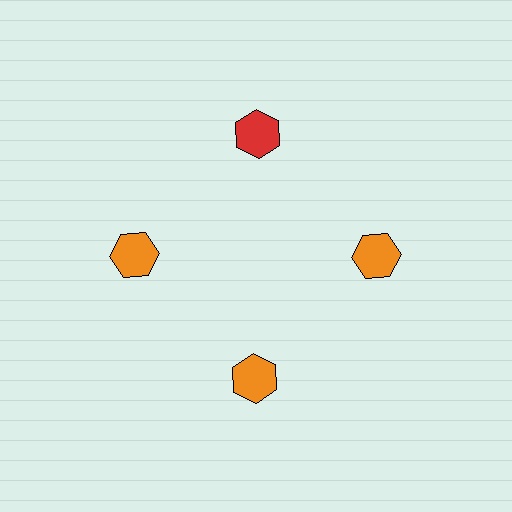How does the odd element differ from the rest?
It has a different color: red instead of orange.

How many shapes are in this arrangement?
There are 4 shapes arranged in a ring pattern.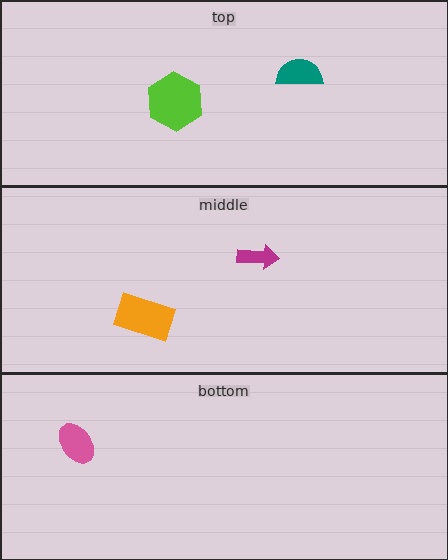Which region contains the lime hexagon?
The top region.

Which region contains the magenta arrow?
The middle region.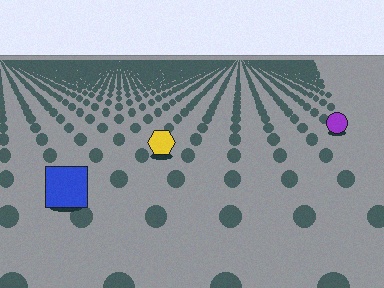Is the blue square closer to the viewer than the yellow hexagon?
Yes. The blue square is closer — you can tell from the texture gradient: the ground texture is coarser near it.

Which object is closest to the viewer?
The blue square is closest. The texture marks near it are larger and more spread out.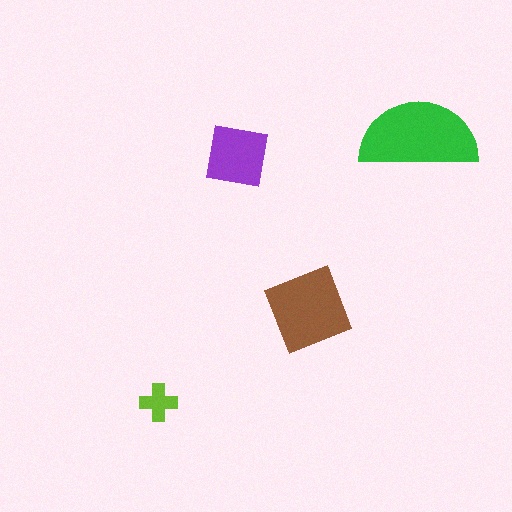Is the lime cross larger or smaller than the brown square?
Smaller.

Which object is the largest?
The green semicircle.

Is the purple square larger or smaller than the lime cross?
Larger.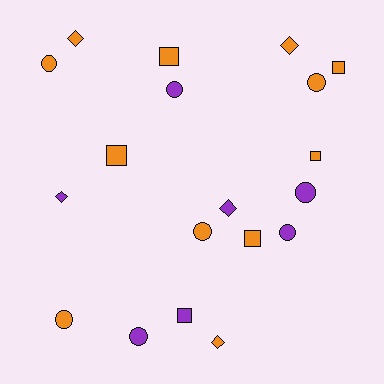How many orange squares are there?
There are 5 orange squares.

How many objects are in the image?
There are 19 objects.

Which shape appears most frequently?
Circle, with 8 objects.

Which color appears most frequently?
Orange, with 12 objects.